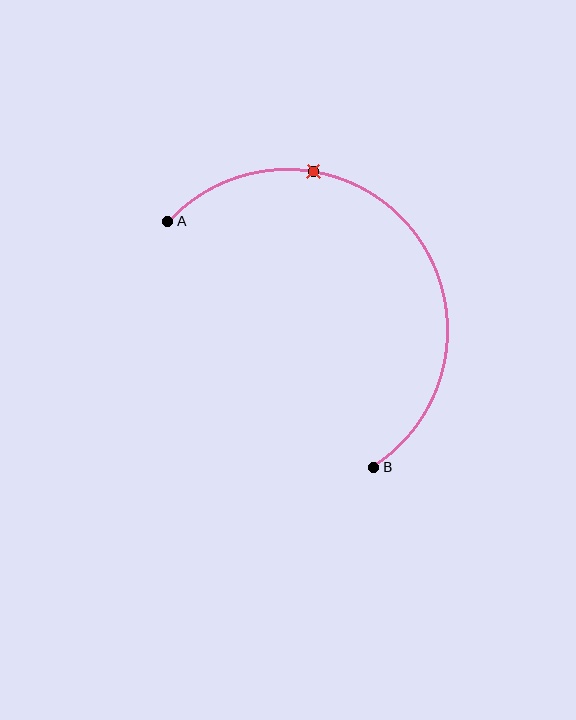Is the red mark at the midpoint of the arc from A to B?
No. The red mark lies on the arc but is closer to endpoint A. The arc midpoint would be at the point on the curve equidistant along the arc from both A and B.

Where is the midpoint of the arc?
The arc midpoint is the point on the curve farthest from the straight line joining A and B. It sits above and to the right of that line.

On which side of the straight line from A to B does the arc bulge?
The arc bulges above and to the right of the straight line connecting A and B.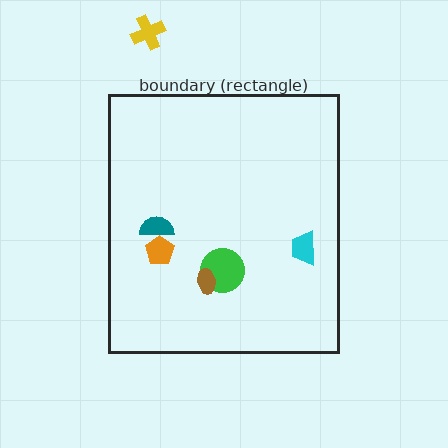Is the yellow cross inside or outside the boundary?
Outside.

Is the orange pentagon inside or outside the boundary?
Inside.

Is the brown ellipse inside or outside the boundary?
Inside.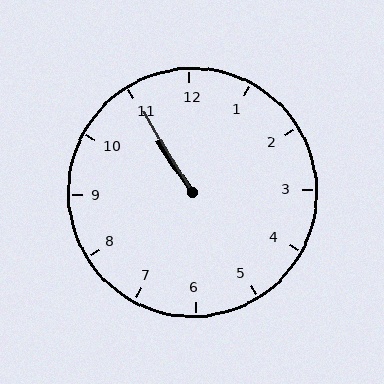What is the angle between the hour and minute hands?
Approximately 2 degrees.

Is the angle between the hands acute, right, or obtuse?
It is acute.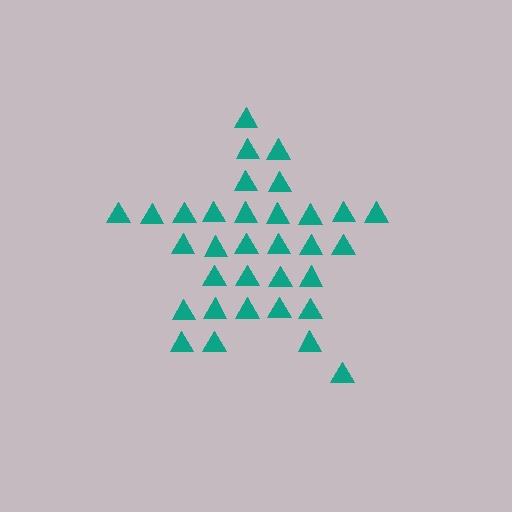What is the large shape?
The large shape is a star.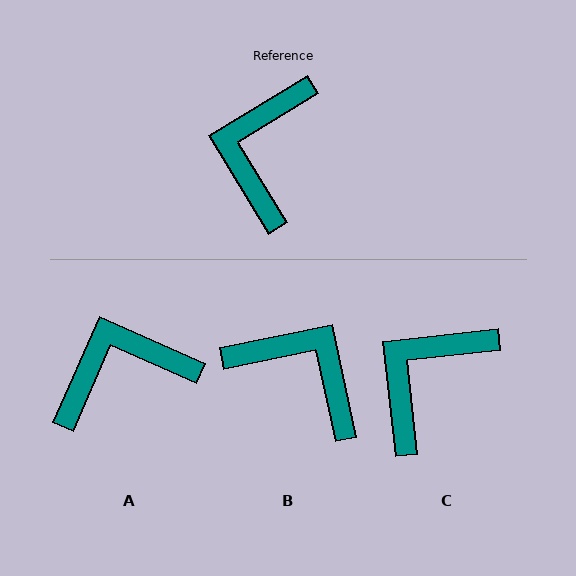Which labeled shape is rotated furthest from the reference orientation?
B, about 110 degrees away.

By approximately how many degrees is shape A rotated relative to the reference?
Approximately 55 degrees clockwise.